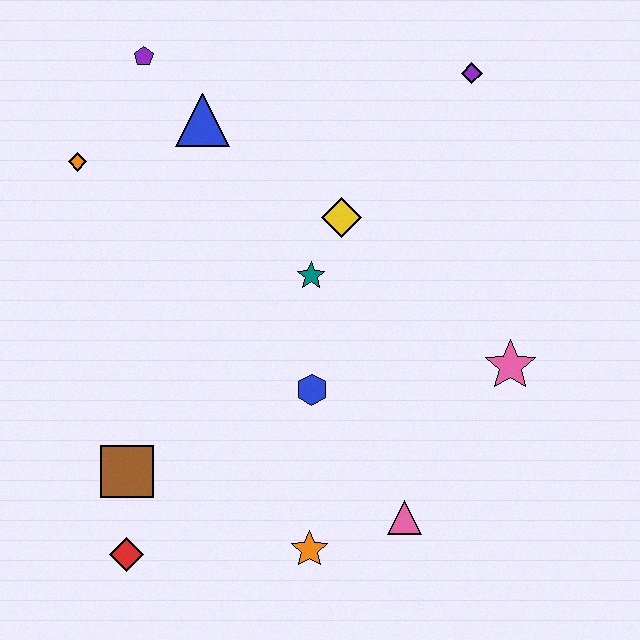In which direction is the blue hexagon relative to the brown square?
The blue hexagon is to the right of the brown square.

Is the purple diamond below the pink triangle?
No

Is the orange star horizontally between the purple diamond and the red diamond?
Yes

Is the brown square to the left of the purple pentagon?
Yes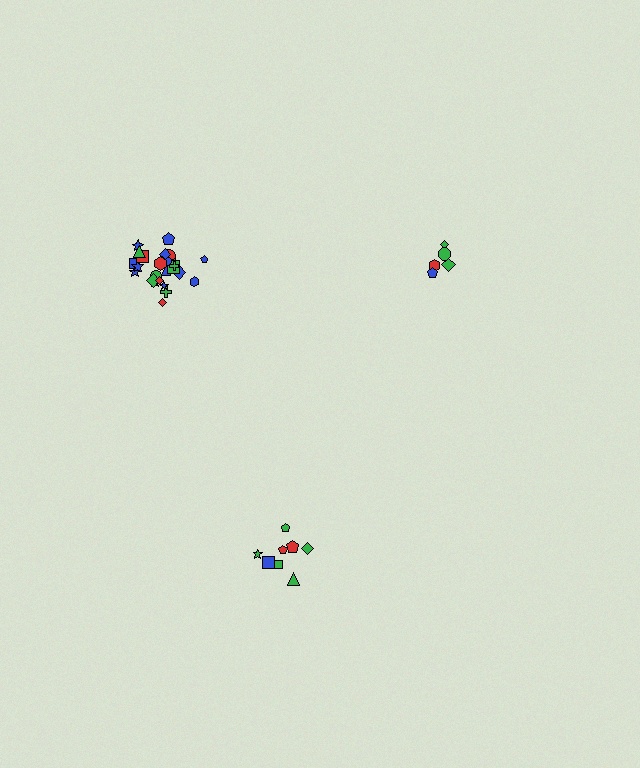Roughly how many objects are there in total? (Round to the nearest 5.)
Roughly 40 objects in total.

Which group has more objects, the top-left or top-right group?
The top-left group.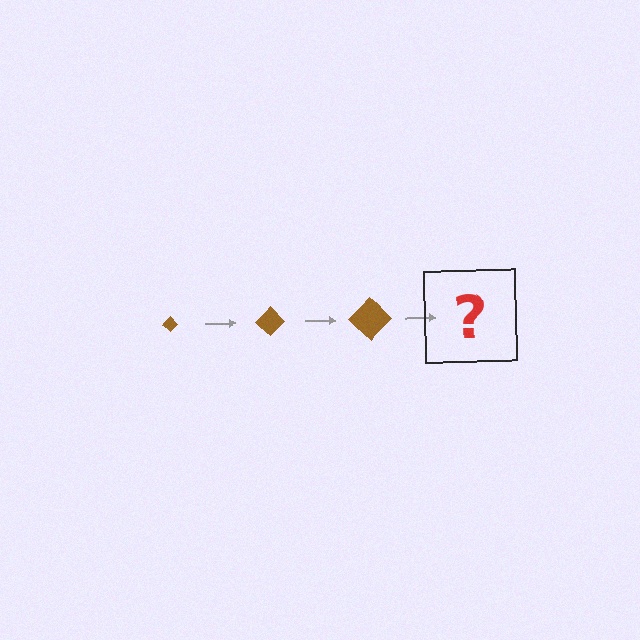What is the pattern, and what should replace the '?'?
The pattern is that the diamond gets progressively larger each step. The '?' should be a brown diamond, larger than the previous one.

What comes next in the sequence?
The next element should be a brown diamond, larger than the previous one.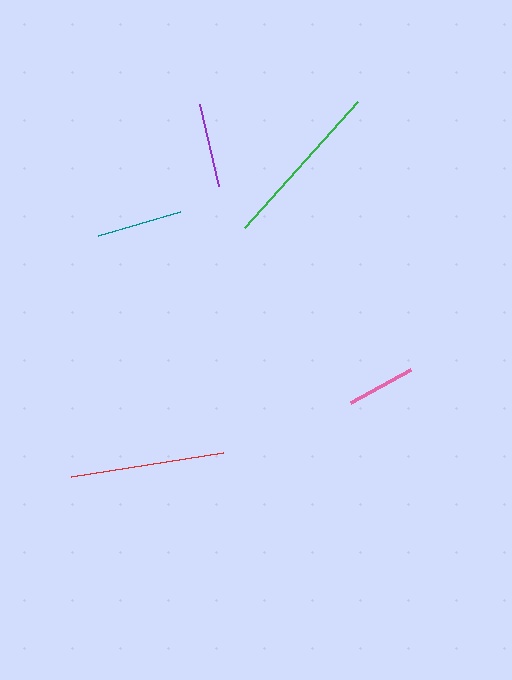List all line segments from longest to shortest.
From longest to shortest: green, red, teal, purple, pink.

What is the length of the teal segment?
The teal segment is approximately 86 pixels long.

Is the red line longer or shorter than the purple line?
The red line is longer than the purple line.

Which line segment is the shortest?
The pink line is the shortest at approximately 69 pixels.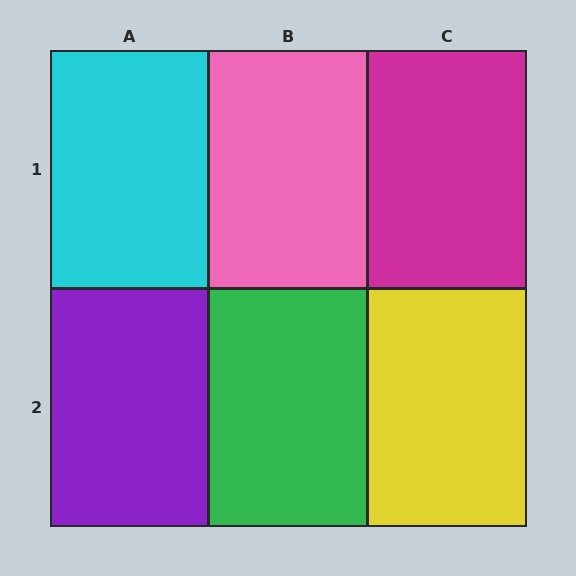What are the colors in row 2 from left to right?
Purple, green, yellow.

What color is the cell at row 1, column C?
Magenta.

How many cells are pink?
1 cell is pink.